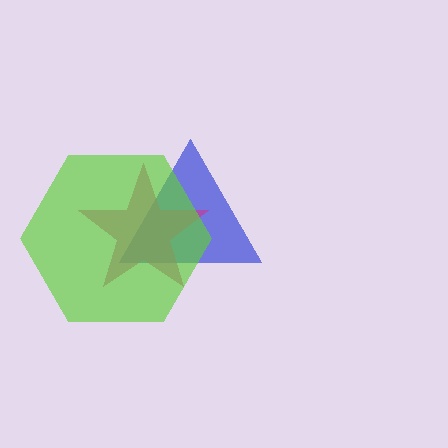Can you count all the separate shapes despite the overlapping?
Yes, there are 3 separate shapes.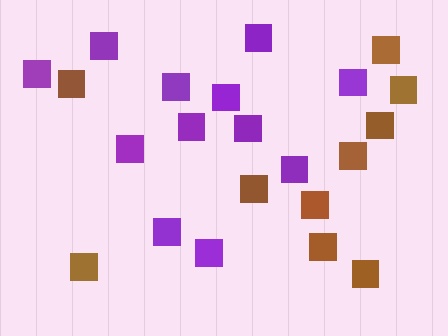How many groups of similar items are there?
There are 2 groups: one group of brown squares (10) and one group of purple squares (12).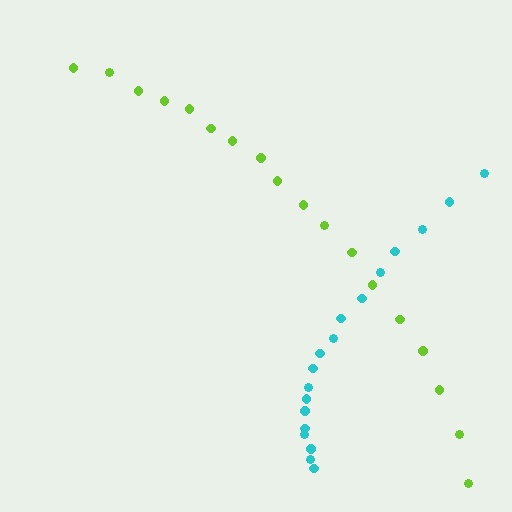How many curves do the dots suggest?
There are 2 distinct paths.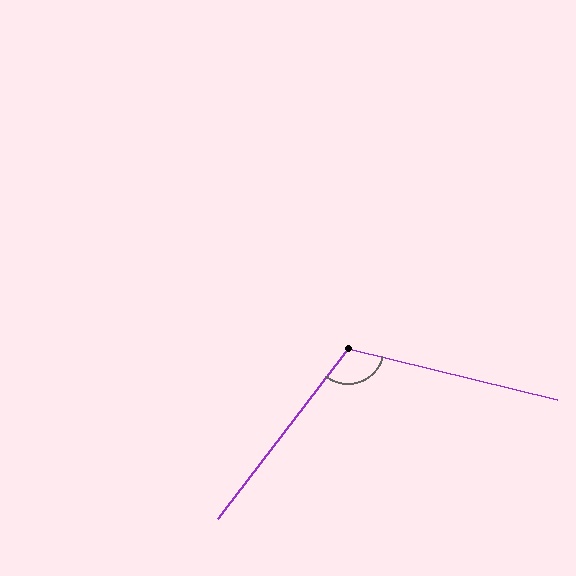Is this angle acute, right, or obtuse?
It is obtuse.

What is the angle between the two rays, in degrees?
Approximately 114 degrees.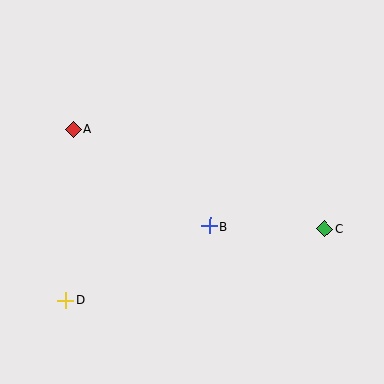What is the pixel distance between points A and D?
The distance between A and D is 171 pixels.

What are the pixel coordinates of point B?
Point B is at (209, 226).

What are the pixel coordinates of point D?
Point D is at (66, 300).